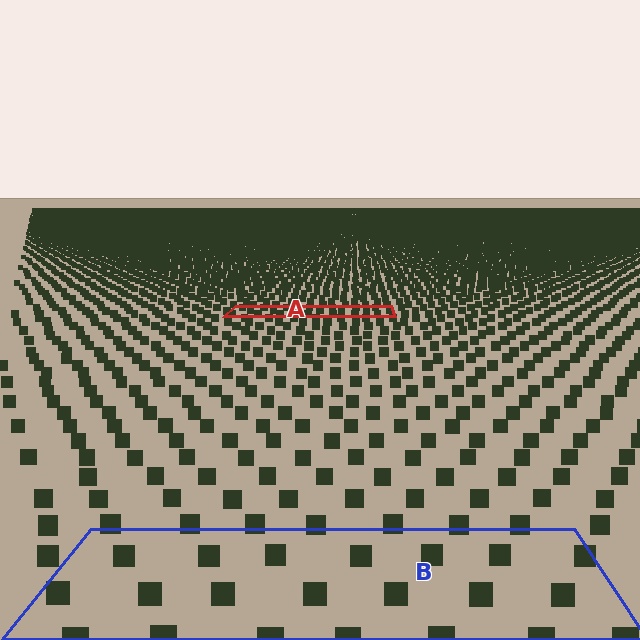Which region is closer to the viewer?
Region B is closer. The texture elements there are larger and more spread out.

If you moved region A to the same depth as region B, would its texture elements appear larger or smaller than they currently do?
They would appear larger. At a closer depth, the same texture elements are projected at a bigger on-screen size.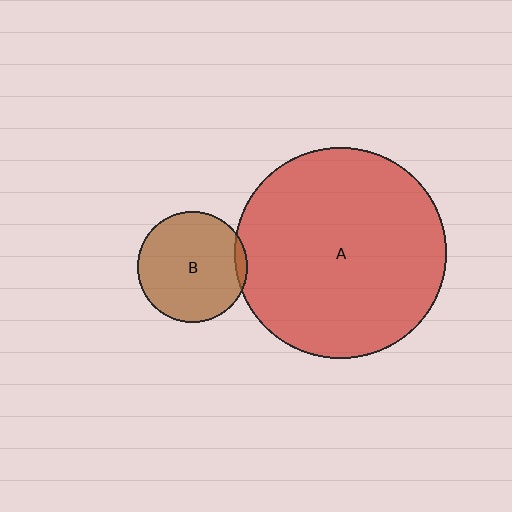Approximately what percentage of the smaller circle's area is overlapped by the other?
Approximately 5%.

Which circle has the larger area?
Circle A (red).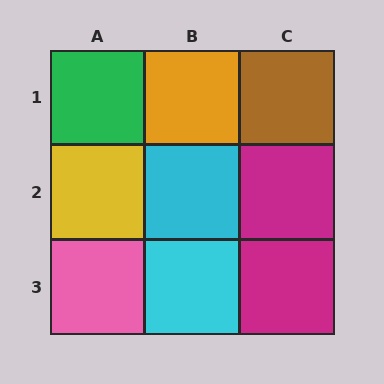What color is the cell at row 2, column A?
Yellow.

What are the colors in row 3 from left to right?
Pink, cyan, magenta.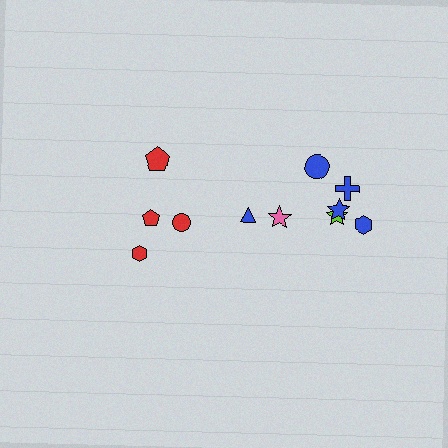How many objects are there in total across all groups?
There are 11 objects.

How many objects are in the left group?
There are 4 objects.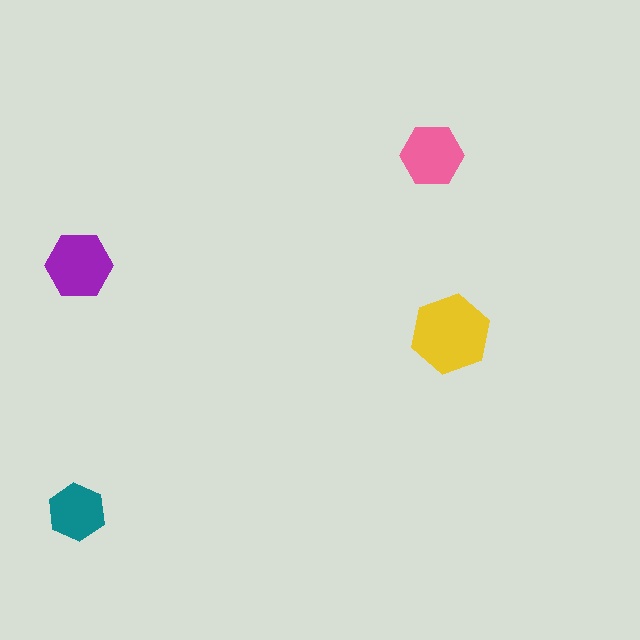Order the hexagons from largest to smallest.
the yellow one, the purple one, the pink one, the teal one.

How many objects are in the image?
There are 4 objects in the image.